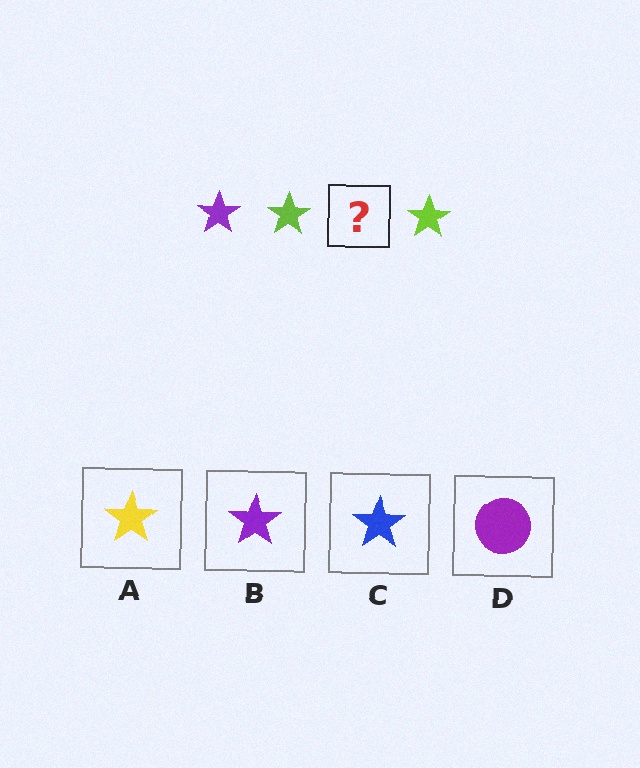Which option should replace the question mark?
Option B.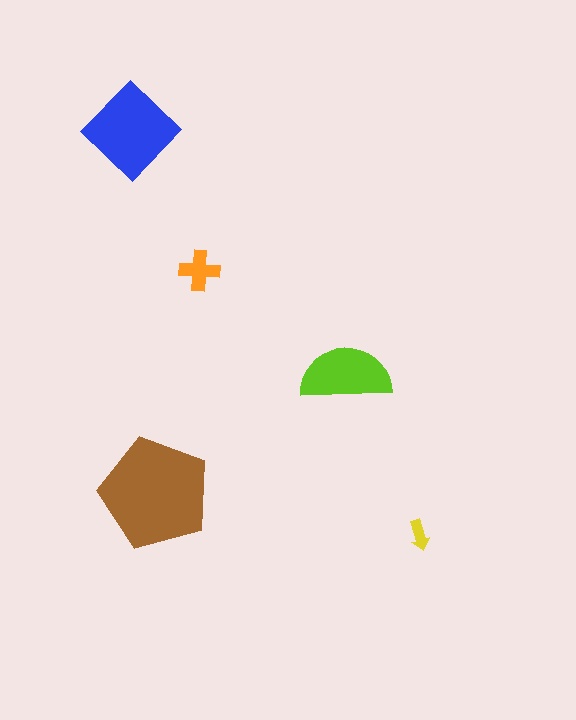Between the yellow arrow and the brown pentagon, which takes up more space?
The brown pentagon.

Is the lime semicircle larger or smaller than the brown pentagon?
Smaller.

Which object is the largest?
The brown pentagon.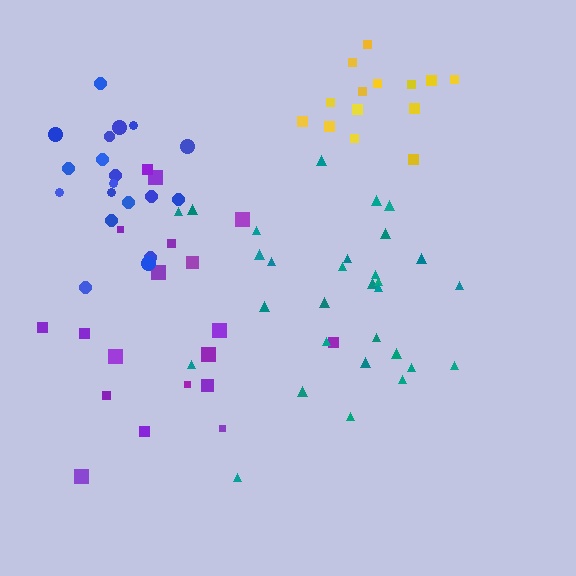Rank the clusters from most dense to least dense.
yellow, blue, teal, purple.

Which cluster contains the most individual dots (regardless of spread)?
Teal (30).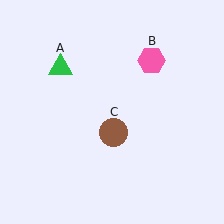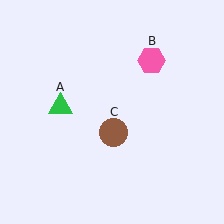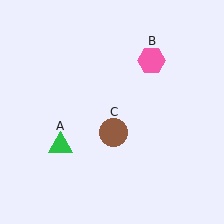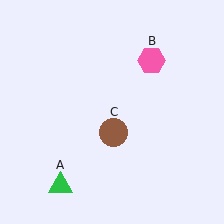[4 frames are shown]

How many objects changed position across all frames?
1 object changed position: green triangle (object A).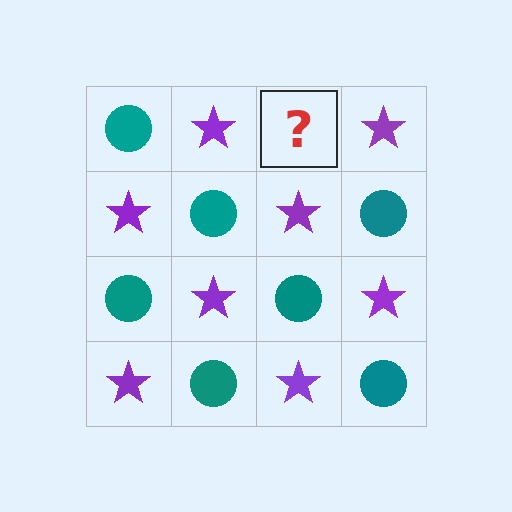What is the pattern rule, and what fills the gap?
The rule is that it alternates teal circle and purple star in a checkerboard pattern. The gap should be filled with a teal circle.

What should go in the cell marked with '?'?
The missing cell should contain a teal circle.